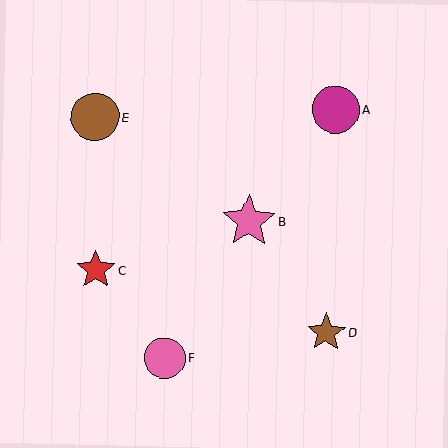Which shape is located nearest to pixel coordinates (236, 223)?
The pink star (labeled B) at (249, 221) is nearest to that location.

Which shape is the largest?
The pink star (labeled B) is the largest.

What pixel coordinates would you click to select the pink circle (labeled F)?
Click at (165, 358) to select the pink circle F.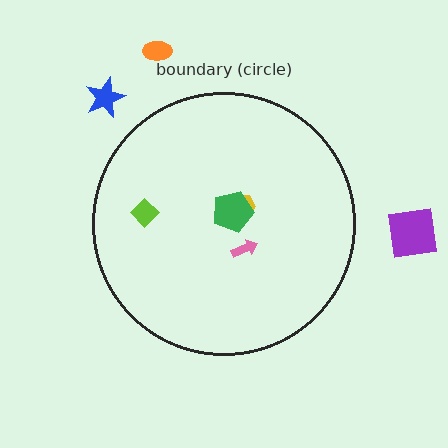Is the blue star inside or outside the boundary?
Outside.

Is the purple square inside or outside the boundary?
Outside.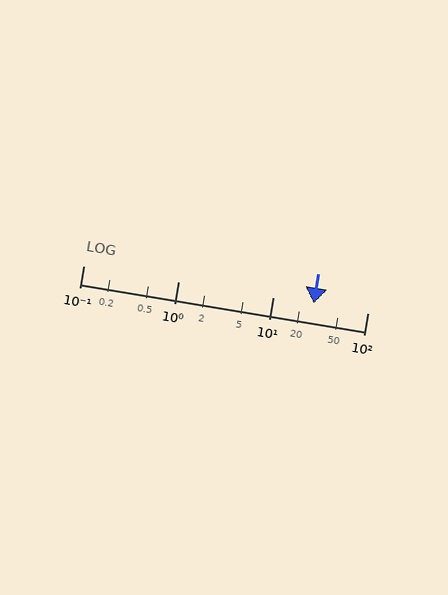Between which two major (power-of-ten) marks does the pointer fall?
The pointer is between 10 and 100.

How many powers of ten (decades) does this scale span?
The scale spans 3 decades, from 0.1 to 100.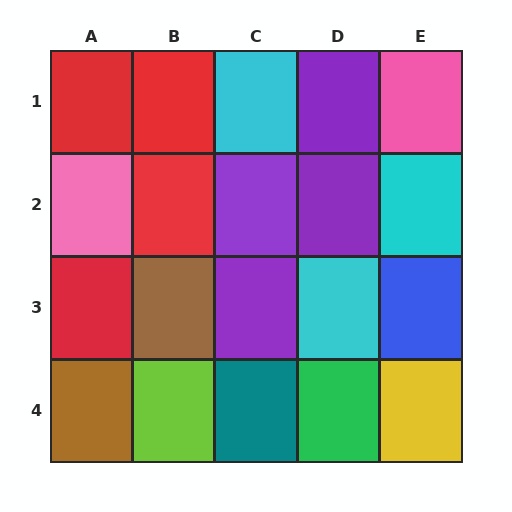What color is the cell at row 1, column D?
Purple.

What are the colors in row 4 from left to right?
Brown, lime, teal, green, yellow.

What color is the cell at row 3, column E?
Blue.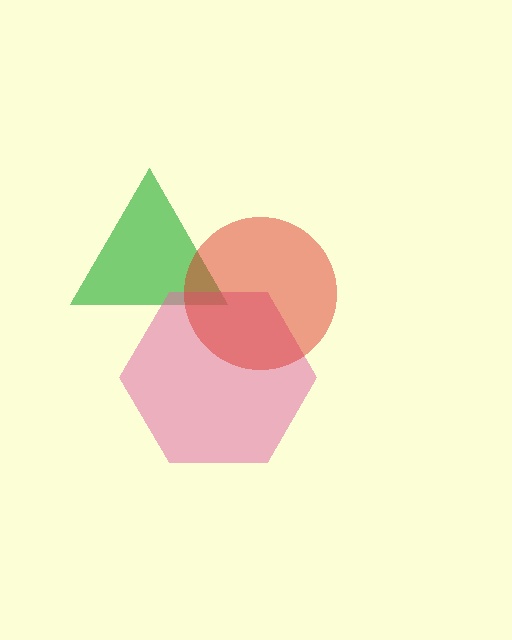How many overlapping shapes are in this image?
There are 3 overlapping shapes in the image.